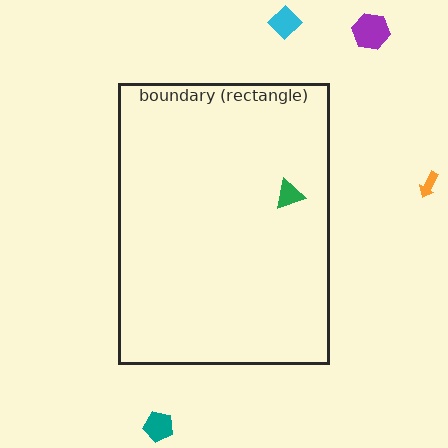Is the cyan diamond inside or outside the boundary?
Outside.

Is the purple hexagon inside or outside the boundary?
Outside.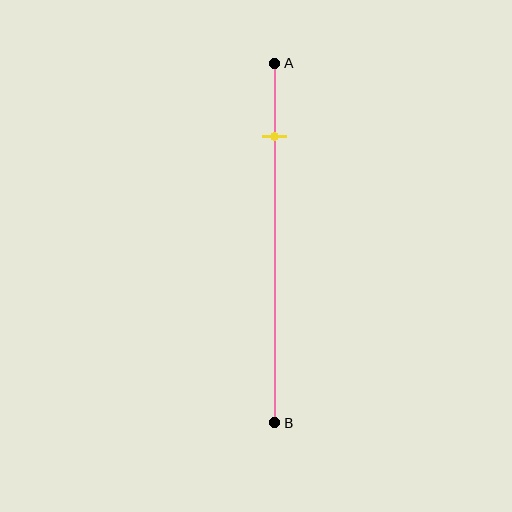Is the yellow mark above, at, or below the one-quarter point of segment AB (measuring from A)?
The yellow mark is above the one-quarter point of segment AB.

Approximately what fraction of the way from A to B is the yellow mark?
The yellow mark is approximately 20% of the way from A to B.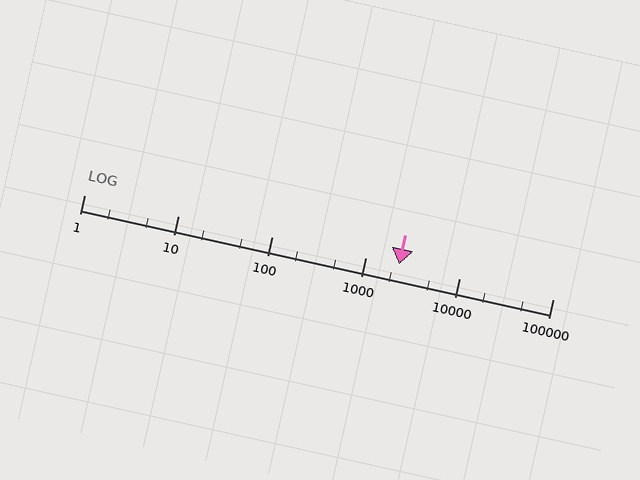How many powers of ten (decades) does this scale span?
The scale spans 5 decades, from 1 to 100000.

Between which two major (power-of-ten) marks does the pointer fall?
The pointer is between 1000 and 10000.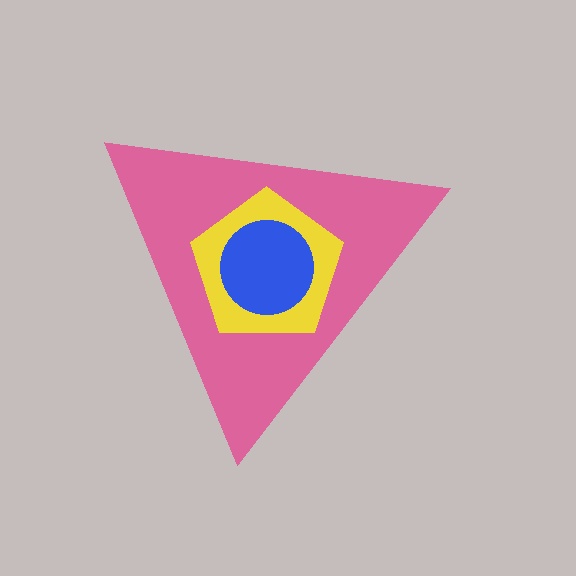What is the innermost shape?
The blue circle.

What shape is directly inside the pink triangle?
The yellow pentagon.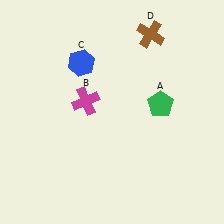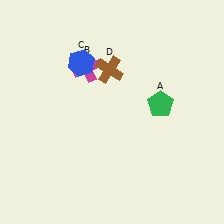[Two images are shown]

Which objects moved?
The objects that moved are: the magenta cross (B), the brown cross (D).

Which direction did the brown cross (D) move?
The brown cross (D) moved left.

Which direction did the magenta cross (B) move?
The magenta cross (B) moved up.